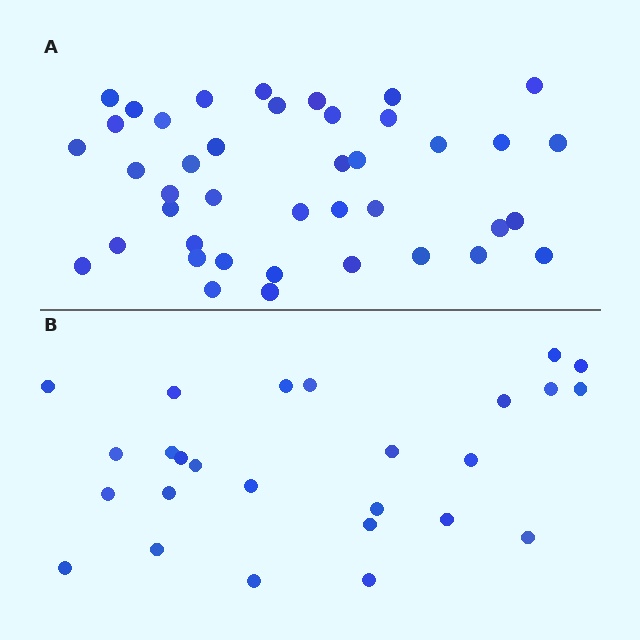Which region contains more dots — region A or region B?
Region A (the top region) has more dots.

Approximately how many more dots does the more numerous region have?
Region A has approximately 15 more dots than region B.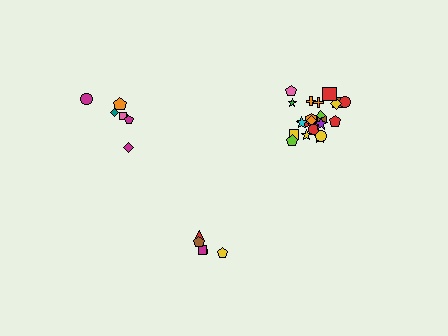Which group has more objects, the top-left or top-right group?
The top-right group.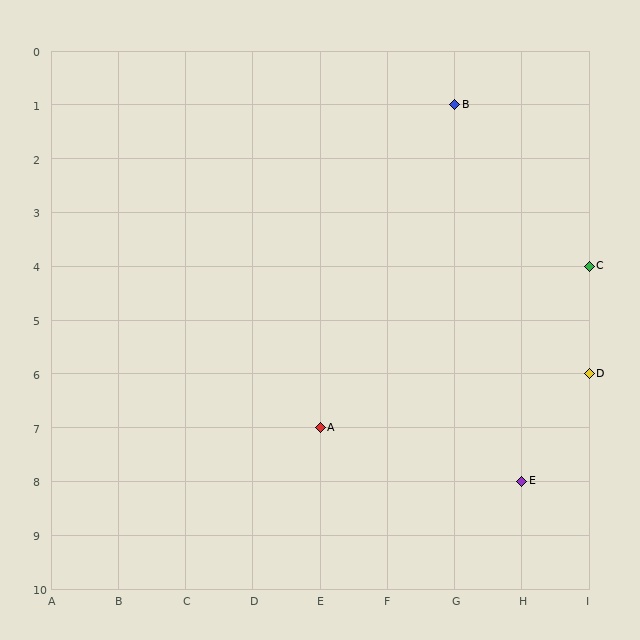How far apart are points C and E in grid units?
Points C and E are 1 column and 4 rows apart (about 4.1 grid units diagonally).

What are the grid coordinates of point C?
Point C is at grid coordinates (I, 4).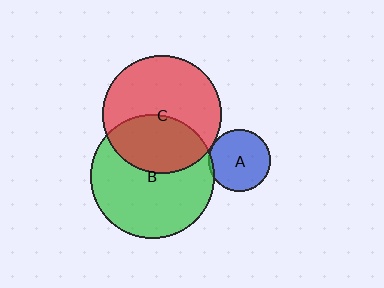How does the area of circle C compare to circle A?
Approximately 3.7 times.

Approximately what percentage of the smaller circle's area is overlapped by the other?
Approximately 40%.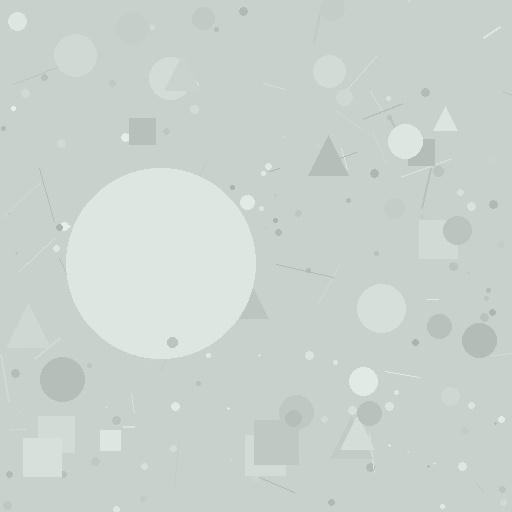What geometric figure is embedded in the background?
A circle is embedded in the background.